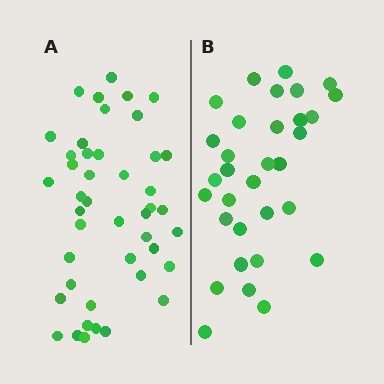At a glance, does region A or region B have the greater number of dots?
Region A (the left region) has more dots.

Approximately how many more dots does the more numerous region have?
Region A has roughly 12 or so more dots than region B.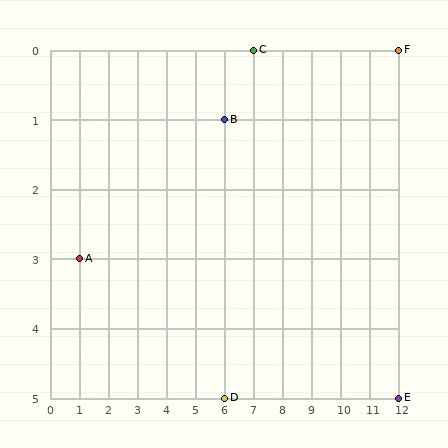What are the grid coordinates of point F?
Point F is at grid coordinates (12, 0).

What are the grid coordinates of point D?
Point D is at grid coordinates (6, 5).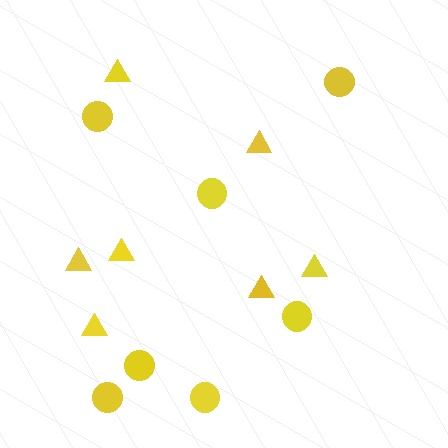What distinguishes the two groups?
There are 2 groups: one group of circles (7) and one group of triangles (7).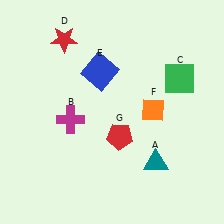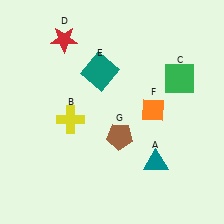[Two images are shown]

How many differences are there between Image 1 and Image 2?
There are 3 differences between the two images.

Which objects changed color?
B changed from magenta to yellow. E changed from blue to teal. G changed from red to brown.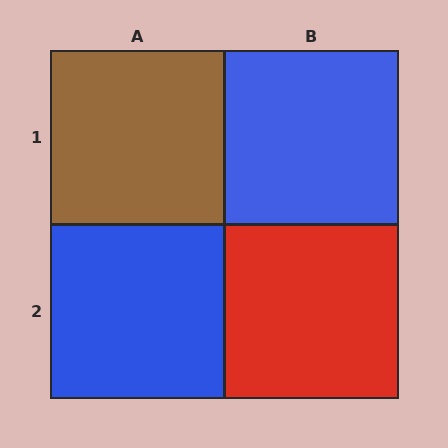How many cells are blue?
2 cells are blue.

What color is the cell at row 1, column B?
Blue.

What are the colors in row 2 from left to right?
Blue, red.